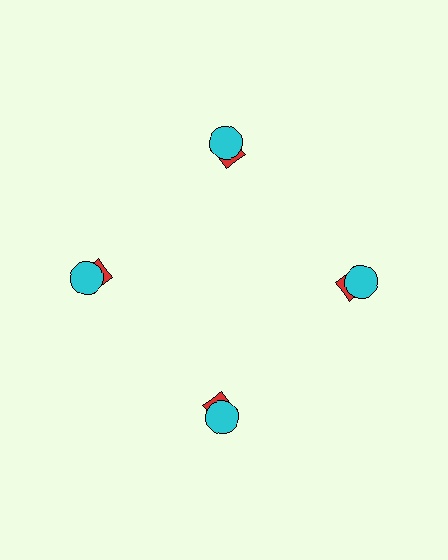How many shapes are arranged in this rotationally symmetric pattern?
There are 8 shapes, arranged in 4 groups of 2.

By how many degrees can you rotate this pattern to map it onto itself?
The pattern maps onto itself every 90 degrees of rotation.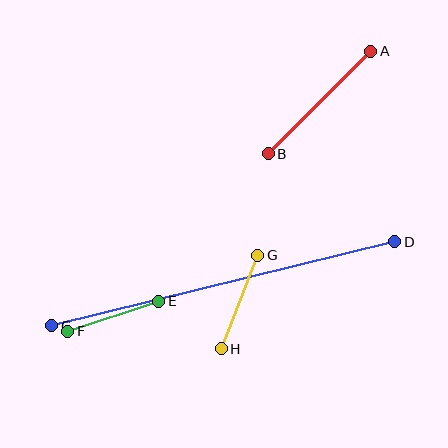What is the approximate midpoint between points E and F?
The midpoint is at approximately (113, 316) pixels.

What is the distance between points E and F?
The distance is approximately 96 pixels.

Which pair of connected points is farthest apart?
Points C and D are farthest apart.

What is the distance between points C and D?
The distance is approximately 353 pixels.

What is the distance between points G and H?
The distance is approximately 101 pixels.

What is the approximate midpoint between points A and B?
The midpoint is at approximately (319, 102) pixels.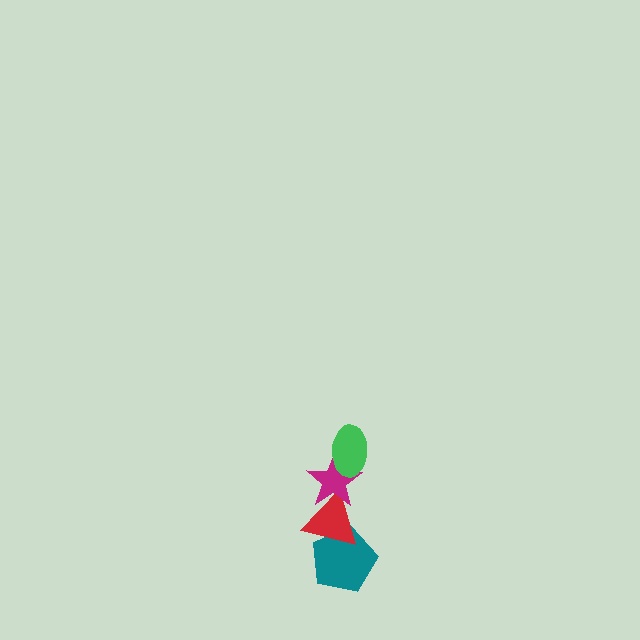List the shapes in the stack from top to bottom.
From top to bottom: the green ellipse, the magenta star, the red triangle, the teal pentagon.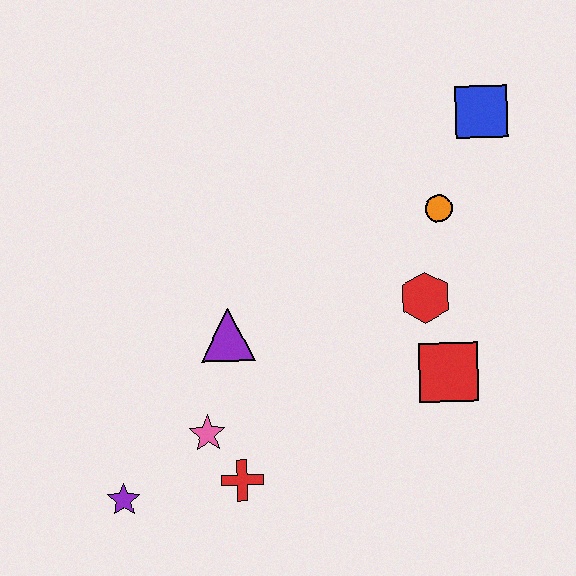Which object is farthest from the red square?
The purple star is farthest from the red square.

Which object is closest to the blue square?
The orange circle is closest to the blue square.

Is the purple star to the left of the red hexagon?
Yes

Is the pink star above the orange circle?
No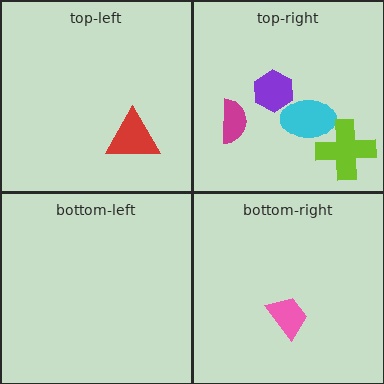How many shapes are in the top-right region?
4.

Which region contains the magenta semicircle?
The top-right region.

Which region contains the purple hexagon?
The top-right region.